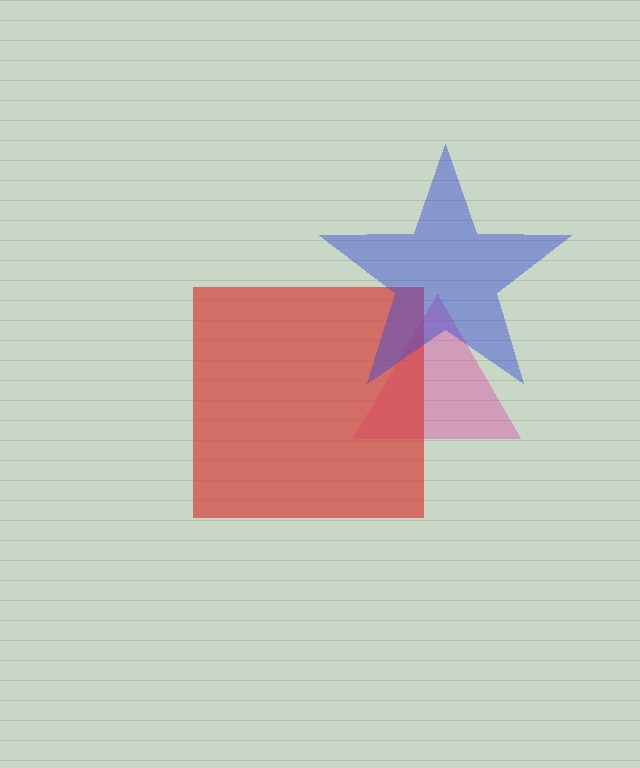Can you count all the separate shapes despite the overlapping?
Yes, there are 3 separate shapes.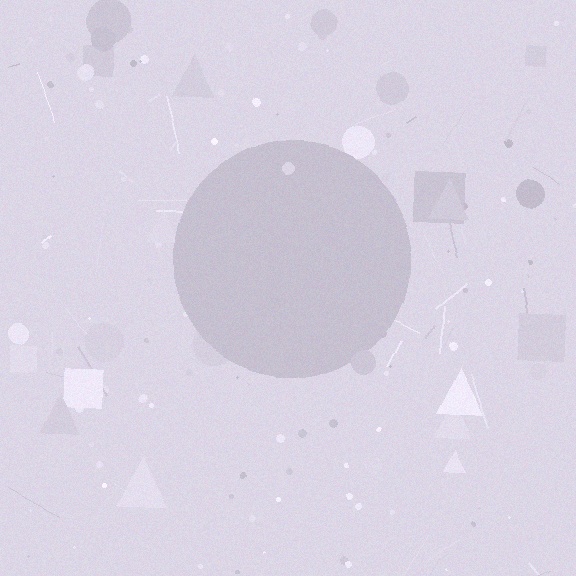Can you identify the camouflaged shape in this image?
The camouflaged shape is a circle.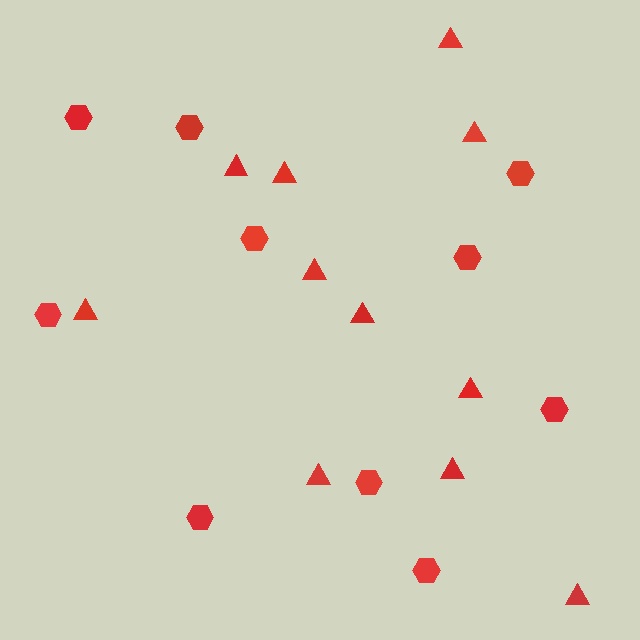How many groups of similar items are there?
There are 2 groups: one group of hexagons (10) and one group of triangles (11).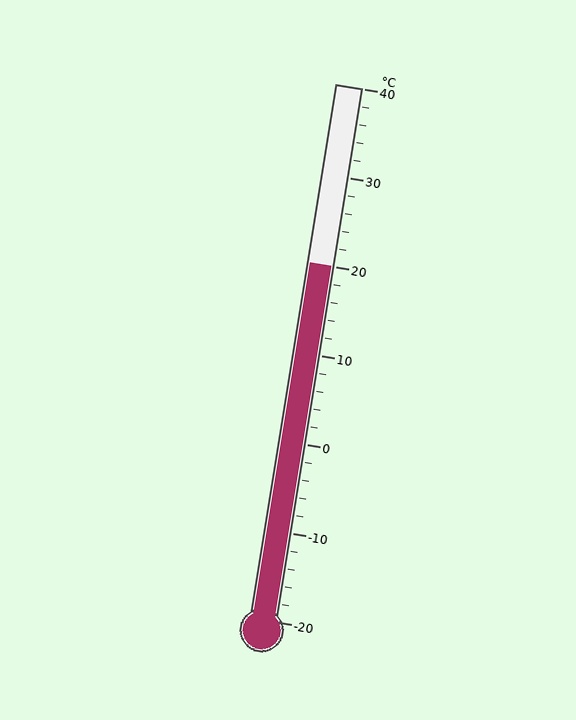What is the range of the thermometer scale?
The thermometer scale ranges from -20°C to 40°C.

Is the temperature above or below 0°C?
The temperature is above 0°C.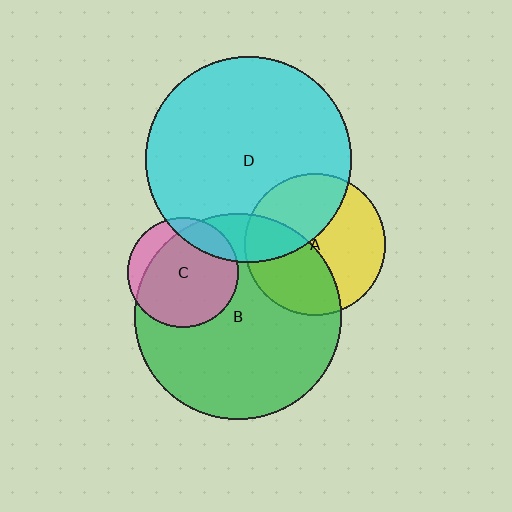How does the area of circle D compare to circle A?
Approximately 2.1 times.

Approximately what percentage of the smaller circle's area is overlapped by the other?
Approximately 40%.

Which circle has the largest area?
Circle B (green).